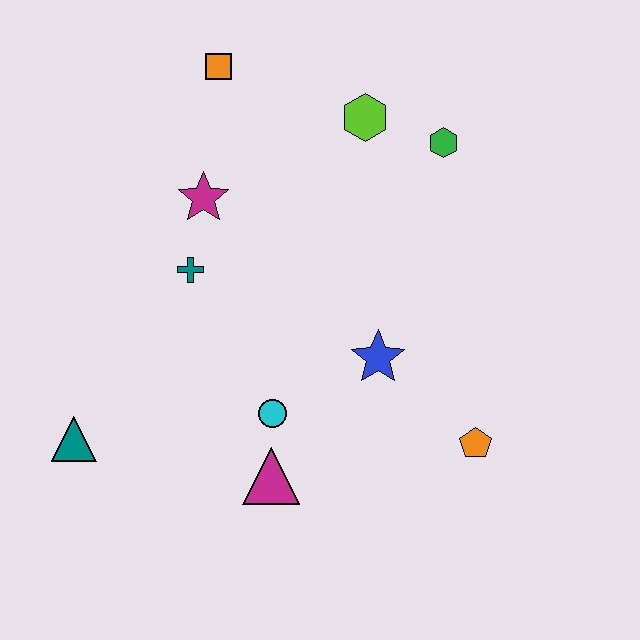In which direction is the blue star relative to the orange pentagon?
The blue star is to the left of the orange pentagon.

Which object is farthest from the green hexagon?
The teal triangle is farthest from the green hexagon.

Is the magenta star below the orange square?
Yes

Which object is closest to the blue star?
The cyan circle is closest to the blue star.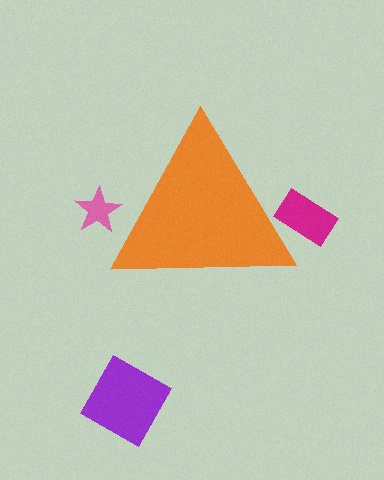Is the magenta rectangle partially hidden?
Yes, the magenta rectangle is partially hidden behind the orange triangle.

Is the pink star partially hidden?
Yes, the pink star is partially hidden behind the orange triangle.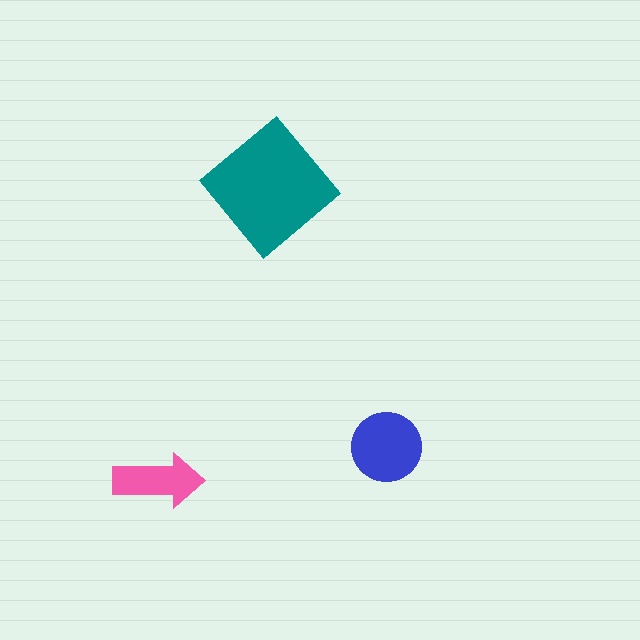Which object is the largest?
The teal diamond.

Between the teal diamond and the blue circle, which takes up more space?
The teal diamond.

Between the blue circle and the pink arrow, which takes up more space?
The blue circle.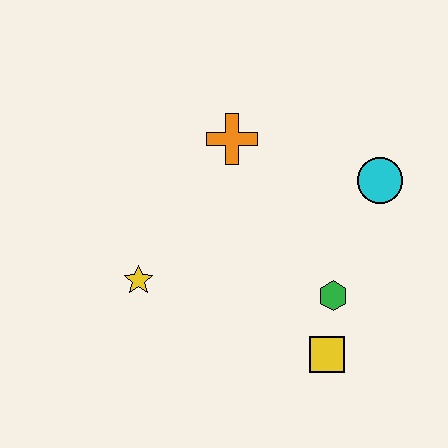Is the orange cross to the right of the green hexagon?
No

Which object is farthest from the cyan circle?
The yellow star is farthest from the cyan circle.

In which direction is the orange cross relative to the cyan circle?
The orange cross is to the left of the cyan circle.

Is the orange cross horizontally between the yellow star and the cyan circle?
Yes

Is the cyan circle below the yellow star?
No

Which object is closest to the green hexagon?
The yellow square is closest to the green hexagon.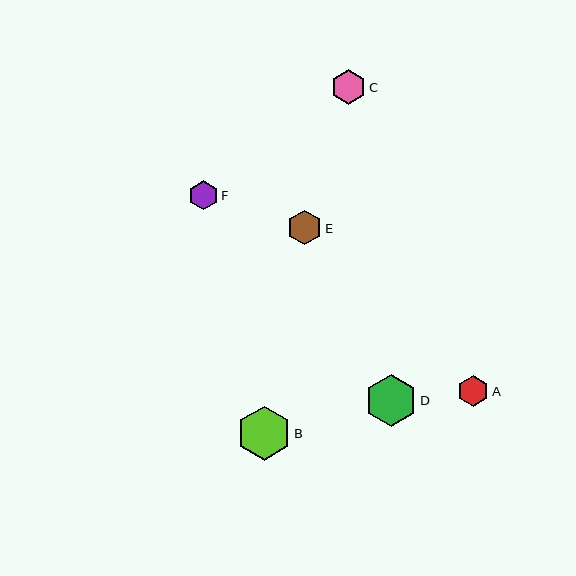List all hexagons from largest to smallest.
From largest to smallest: B, D, C, E, A, F.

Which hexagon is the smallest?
Hexagon F is the smallest with a size of approximately 29 pixels.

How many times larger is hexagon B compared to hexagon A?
Hexagon B is approximately 1.8 times the size of hexagon A.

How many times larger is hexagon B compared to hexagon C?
Hexagon B is approximately 1.5 times the size of hexagon C.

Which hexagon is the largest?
Hexagon B is the largest with a size of approximately 54 pixels.